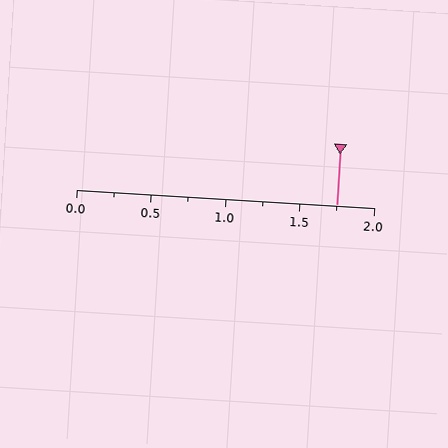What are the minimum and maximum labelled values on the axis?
The axis runs from 0.0 to 2.0.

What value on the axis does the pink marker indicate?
The marker indicates approximately 1.75.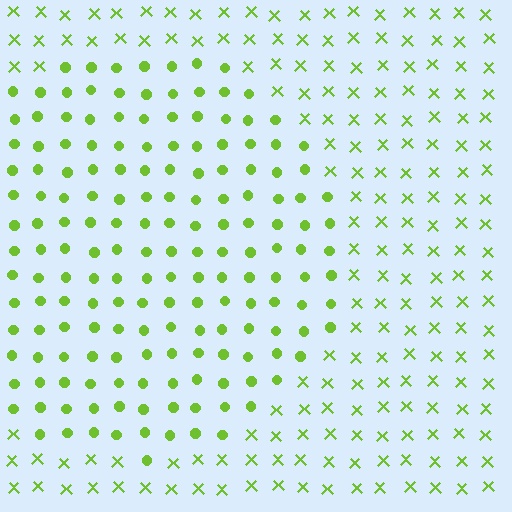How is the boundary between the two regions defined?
The boundary is defined by a change in element shape: circles inside vs. X marks outside. All elements share the same color and spacing.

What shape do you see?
I see a circle.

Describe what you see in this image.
The image is filled with small lime elements arranged in a uniform grid. A circle-shaped region contains circles, while the surrounding area contains X marks. The boundary is defined purely by the change in element shape.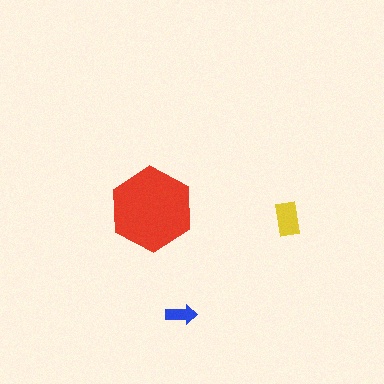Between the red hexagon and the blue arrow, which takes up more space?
The red hexagon.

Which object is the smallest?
The blue arrow.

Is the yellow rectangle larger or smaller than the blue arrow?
Larger.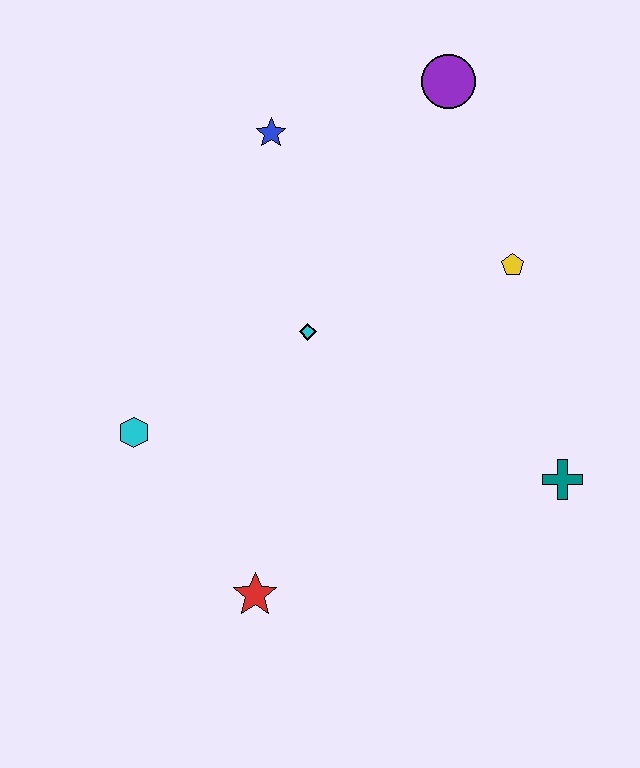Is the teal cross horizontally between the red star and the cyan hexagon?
No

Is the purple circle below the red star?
No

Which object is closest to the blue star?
The purple circle is closest to the blue star.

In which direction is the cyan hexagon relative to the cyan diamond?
The cyan hexagon is to the left of the cyan diamond.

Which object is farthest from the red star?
The purple circle is farthest from the red star.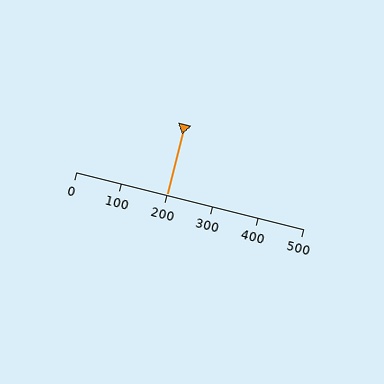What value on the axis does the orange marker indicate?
The marker indicates approximately 200.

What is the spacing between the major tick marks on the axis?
The major ticks are spaced 100 apart.